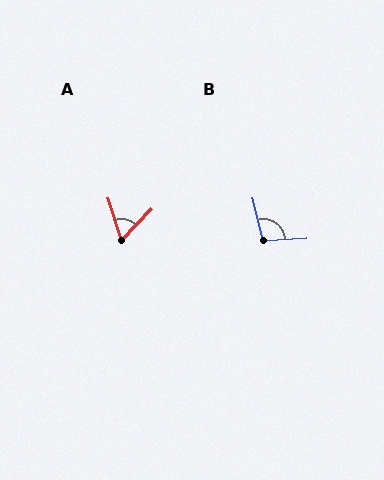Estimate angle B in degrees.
Approximately 101 degrees.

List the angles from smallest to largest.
A (61°), B (101°).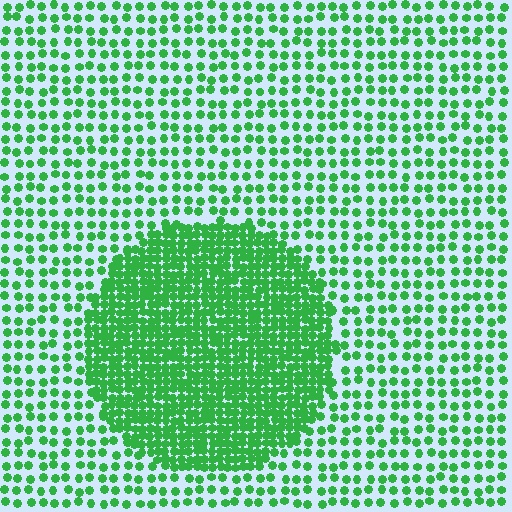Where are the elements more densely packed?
The elements are more densely packed inside the circle boundary.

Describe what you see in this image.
The image contains small green elements arranged at two different densities. A circle-shaped region is visible where the elements are more densely packed than the surrounding area.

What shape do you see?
I see a circle.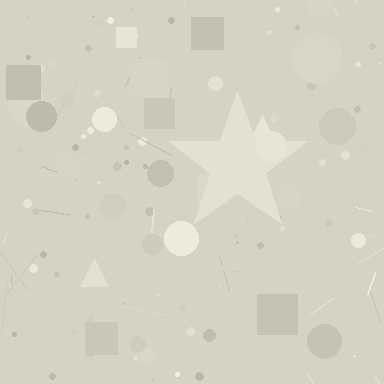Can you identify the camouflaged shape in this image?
The camouflaged shape is a star.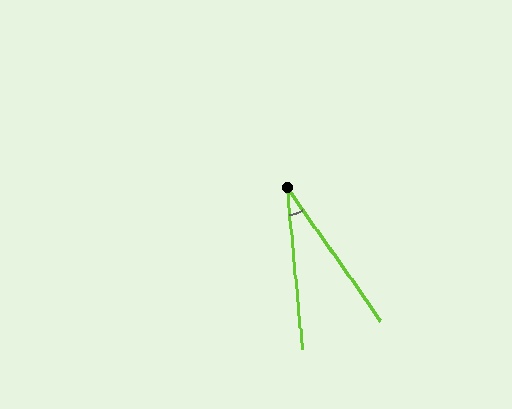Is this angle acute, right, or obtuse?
It is acute.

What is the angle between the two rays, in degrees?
Approximately 30 degrees.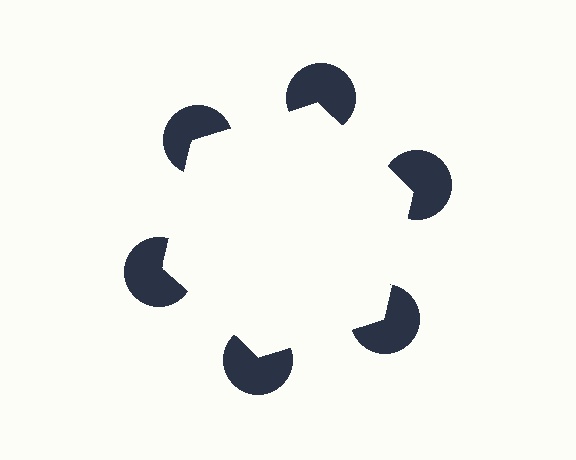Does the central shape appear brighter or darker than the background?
It typically appears slightly brighter than the background, even though no actual brightness change is drawn.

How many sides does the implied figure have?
6 sides.